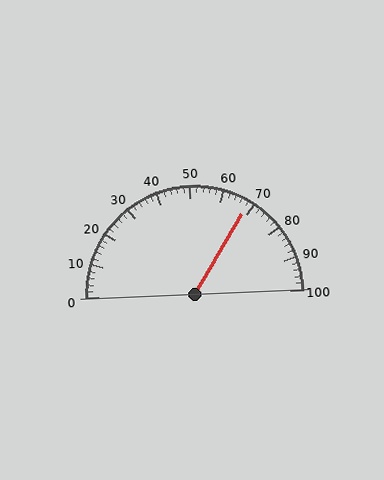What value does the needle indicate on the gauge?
The needle indicates approximately 68.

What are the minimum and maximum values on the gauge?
The gauge ranges from 0 to 100.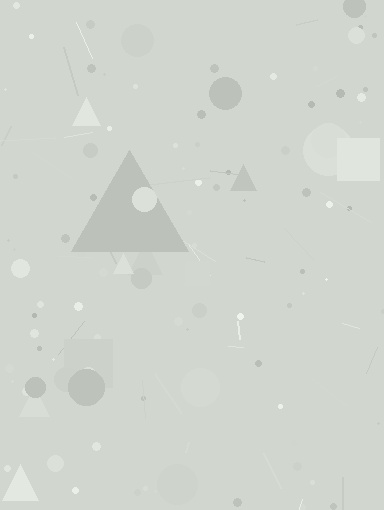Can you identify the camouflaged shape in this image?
The camouflaged shape is a triangle.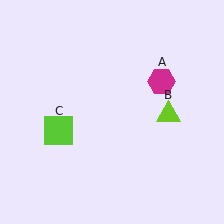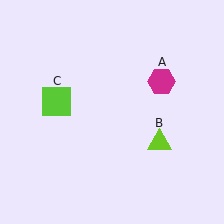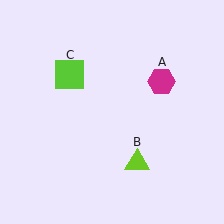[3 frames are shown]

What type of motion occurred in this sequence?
The lime triangle (object B), lime square (object C) rotated clockwise around the center of the scene.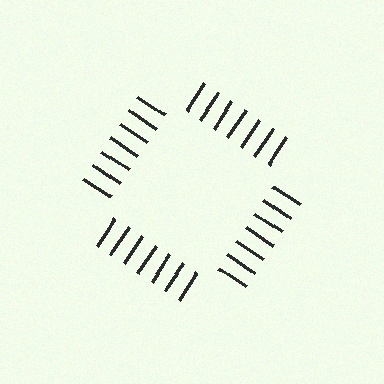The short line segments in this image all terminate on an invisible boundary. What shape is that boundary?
An illusory square — the line segments terminate on its edges but no continuous stroke is drawn.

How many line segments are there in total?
28 — 7 along each of the 4 edges.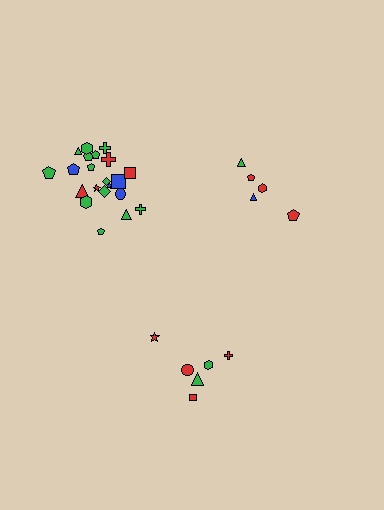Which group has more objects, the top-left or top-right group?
The top-left group.